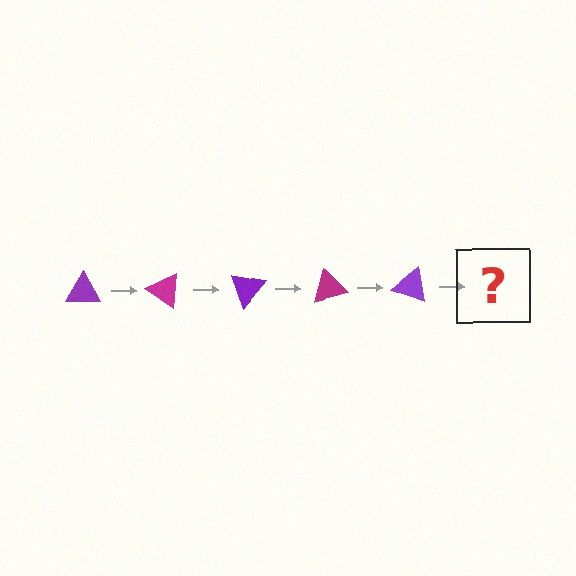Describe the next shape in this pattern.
It should be a magenta triangle, rotated 175 degrees from the start.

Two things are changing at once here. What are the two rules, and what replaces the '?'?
The two rules are that it rotates 35 degrees each step and the color cycles through purple and magenta. The '?' should be a magenta triangle, rotated 175 degrees from the start.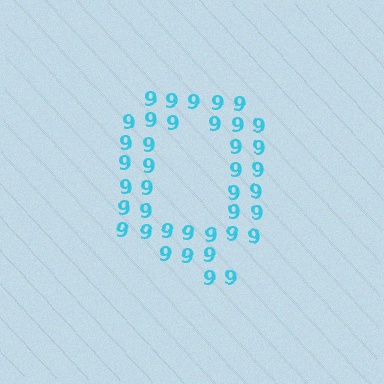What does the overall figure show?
The overall figure shows the letter Q.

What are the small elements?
The small elements are digit 9's.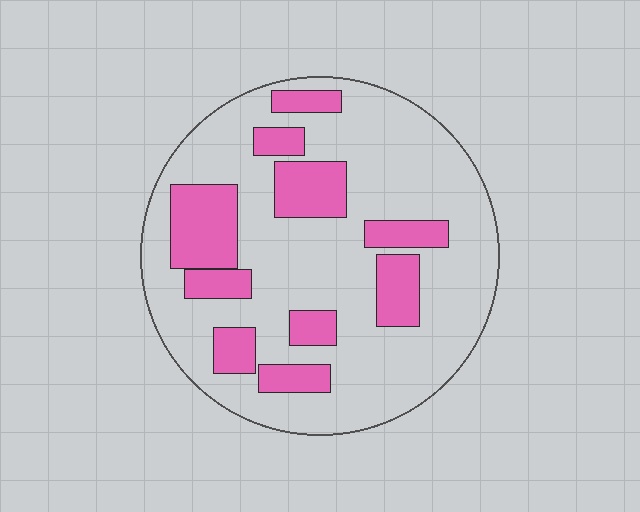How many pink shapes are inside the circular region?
10.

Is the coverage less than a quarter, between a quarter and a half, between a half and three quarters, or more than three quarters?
Between a quarter and a half.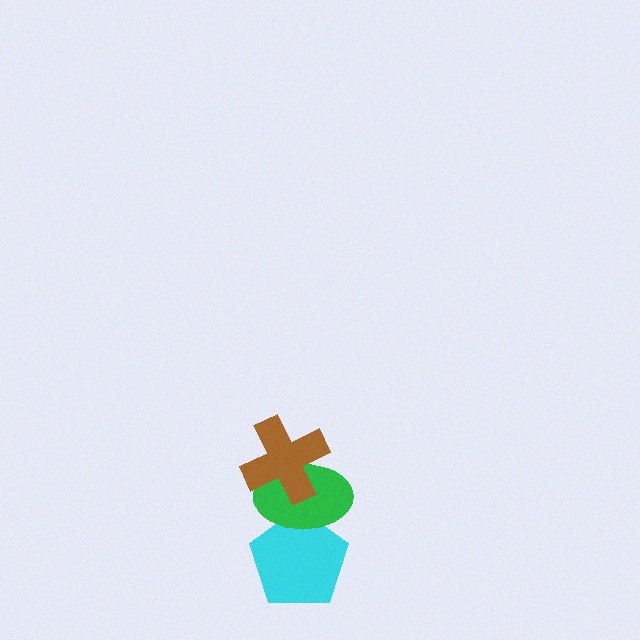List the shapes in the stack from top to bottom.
From top to bottom: the brown cross, the green ellipse, the cyan pentagon.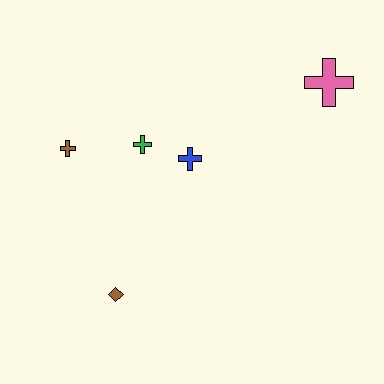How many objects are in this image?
There are 5 objects.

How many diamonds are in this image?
There is 1 diamond.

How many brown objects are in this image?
There are 2 brown objects.